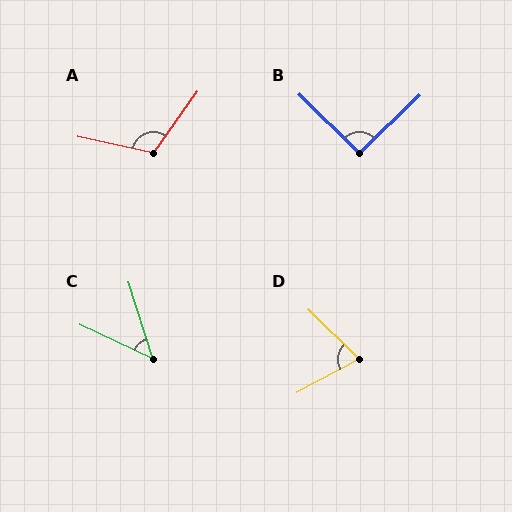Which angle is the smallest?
C, at approximately 47 degrees.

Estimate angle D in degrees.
Approximately 72 degrees.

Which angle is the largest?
A, at approximately 113 degrees.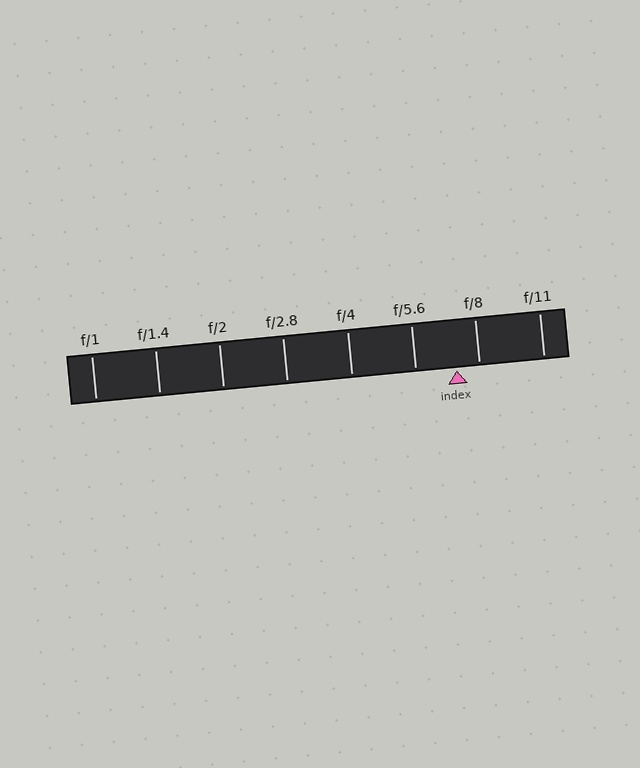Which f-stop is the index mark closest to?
The index mark is closest to f/8.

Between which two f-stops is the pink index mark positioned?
The index mark is between f/5.6 and f/8.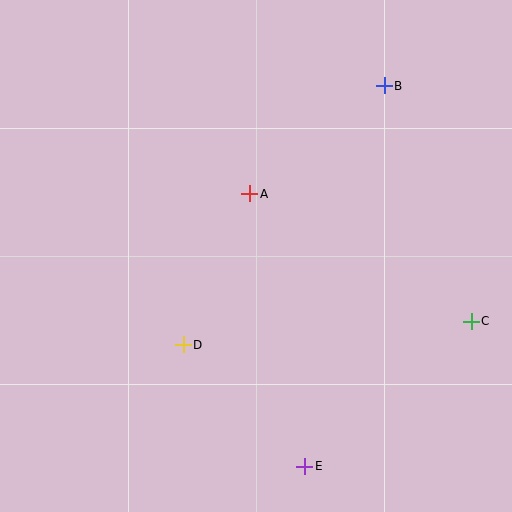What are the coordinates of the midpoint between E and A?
The midpoint between E and A is at (277, 330).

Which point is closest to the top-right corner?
Point B is closest to the top-right corner.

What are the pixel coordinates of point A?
Point A is at (250, 194).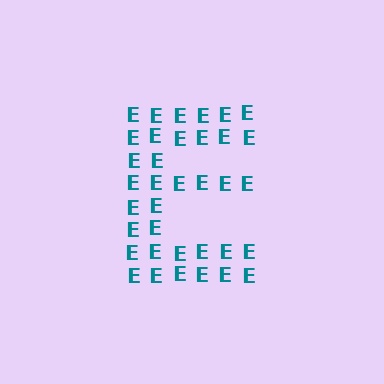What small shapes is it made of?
It is made of small letter E's.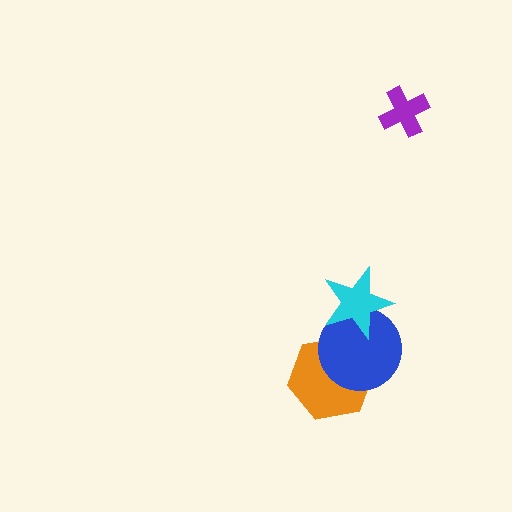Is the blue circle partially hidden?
Yes, it is partially covered by another shape.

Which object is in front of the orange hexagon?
The blue circle is in front of the orange hexagon.